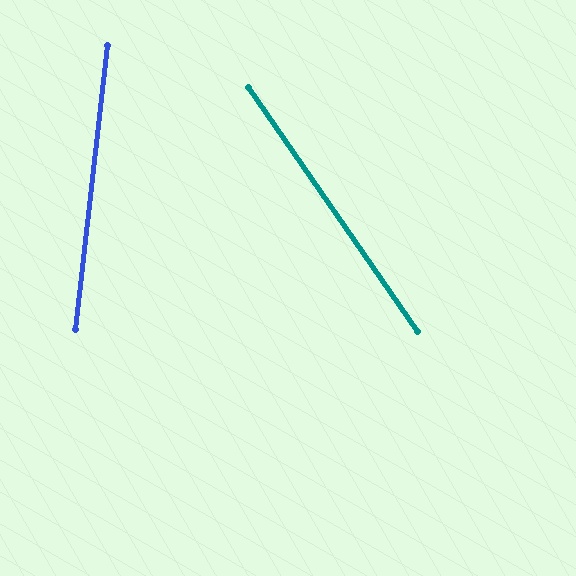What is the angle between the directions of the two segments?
Approximately 41 degrees.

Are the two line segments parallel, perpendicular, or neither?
Neither parallel nor perpendicular — they differ by about 41°.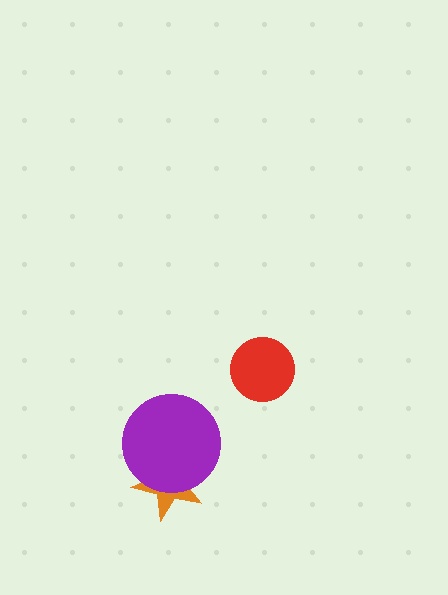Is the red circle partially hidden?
No, no other shape covers it.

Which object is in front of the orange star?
The purple circle is in front of the orange star.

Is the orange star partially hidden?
Yes, it is partially covered by another shape.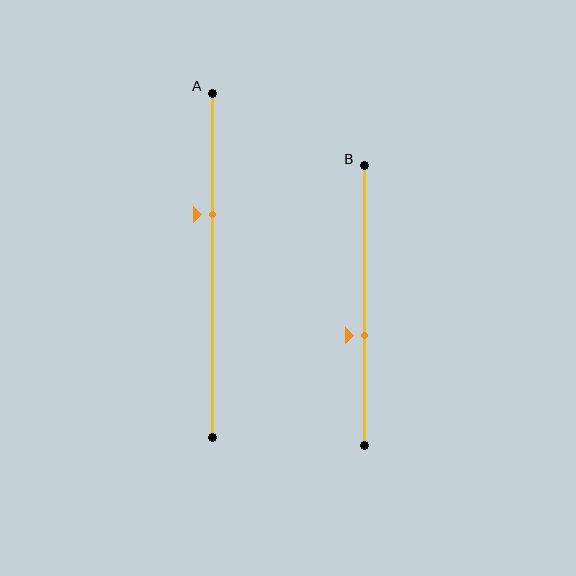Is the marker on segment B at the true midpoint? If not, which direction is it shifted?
No, the marker on segment B is shifted downward by about 11% of the segment length.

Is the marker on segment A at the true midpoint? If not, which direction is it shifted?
No, the marker on segment A is shifted upward by about 15% of the segment length.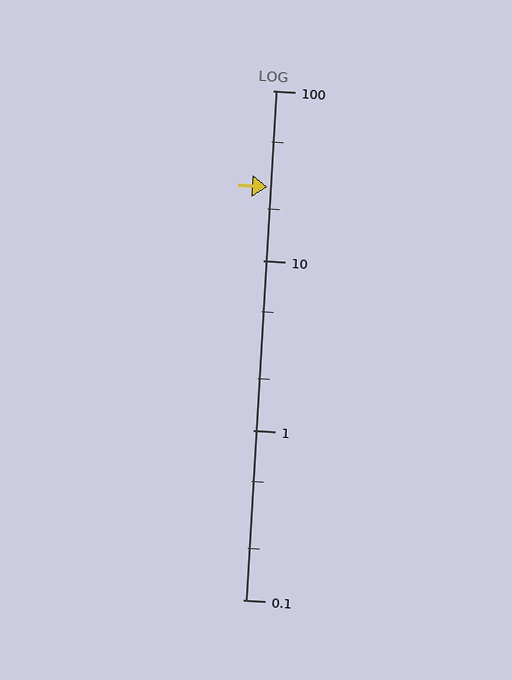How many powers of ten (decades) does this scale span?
The scale spans 3 decades, from 0.1 to 100.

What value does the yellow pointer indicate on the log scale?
The pointer indicates approximately 27.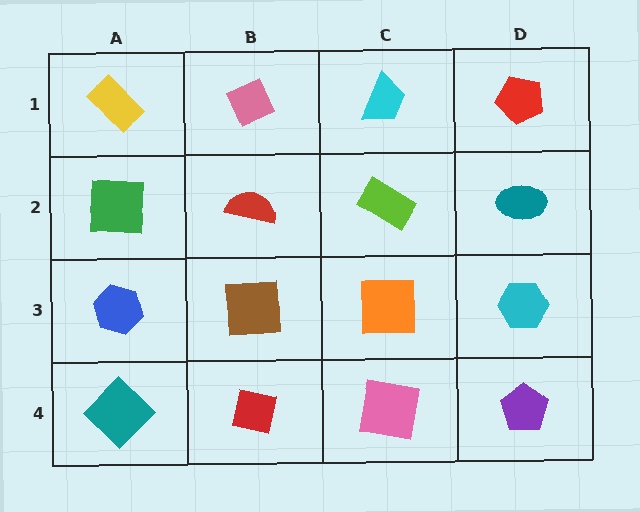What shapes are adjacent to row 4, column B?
A brown square (row 3, column B), a teal diamond (row 4, column A), a pink square (row 4, column C).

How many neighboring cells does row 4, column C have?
3.